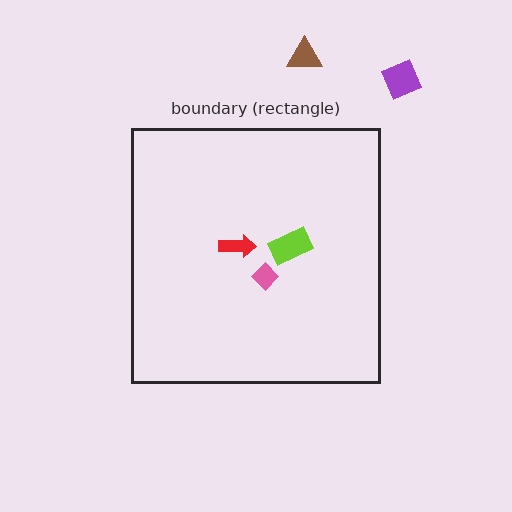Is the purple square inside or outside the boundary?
Outside.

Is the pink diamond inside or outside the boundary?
Inside.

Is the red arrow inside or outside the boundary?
Inside.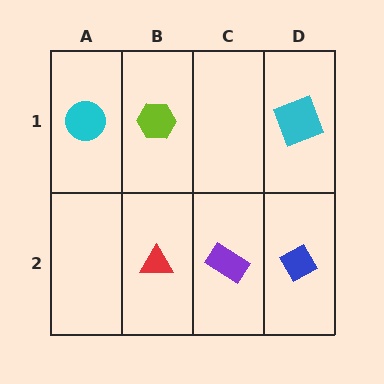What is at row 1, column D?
A cyan square.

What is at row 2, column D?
A blue diamond.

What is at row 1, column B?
A lime hexagon.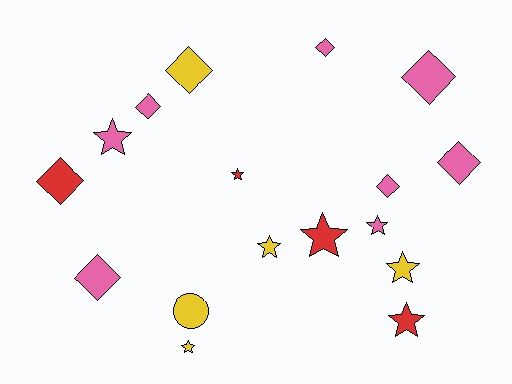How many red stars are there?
There are 3 red stars.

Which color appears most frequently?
Pink, with 8 objects.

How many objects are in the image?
There are 17 objects.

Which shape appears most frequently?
Star, with 8 objects.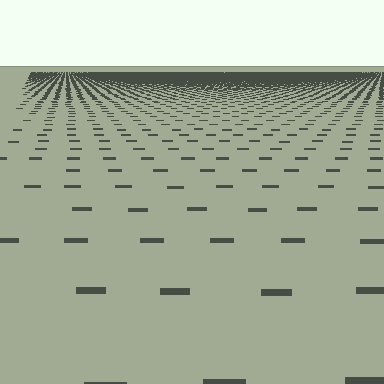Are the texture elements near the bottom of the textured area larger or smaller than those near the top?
Larger. Near the bottom, elements are closer to the viewer and appear at a bigger on-screen size.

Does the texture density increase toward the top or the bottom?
Density increases toward the top.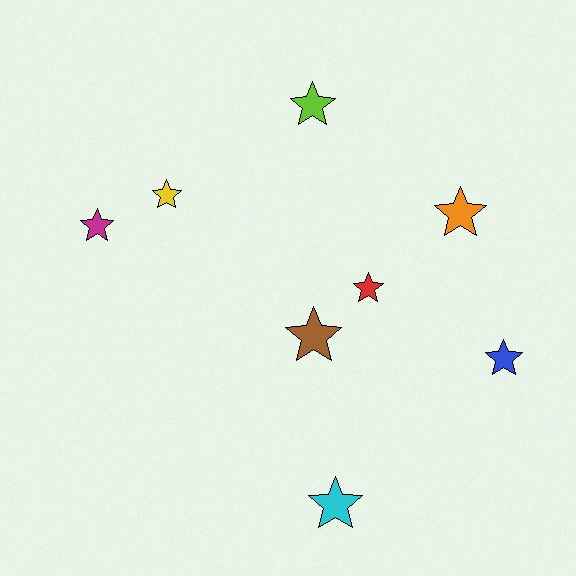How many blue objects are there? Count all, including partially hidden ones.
There is 1 blue object.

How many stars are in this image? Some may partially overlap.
There are 8 stars.